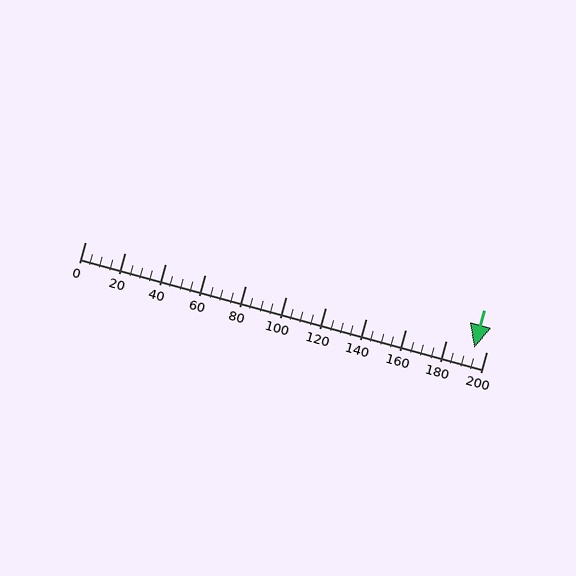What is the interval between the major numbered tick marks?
The major tick marks are spaced 20 units apart.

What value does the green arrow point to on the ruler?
The green arrow points to approximately 194.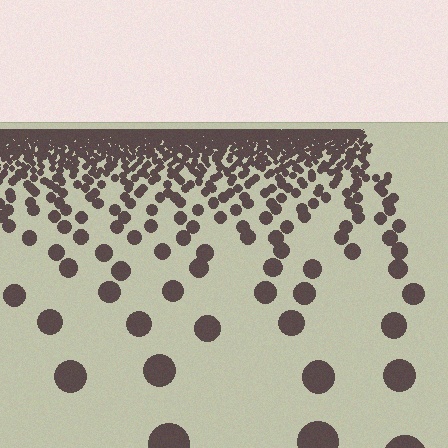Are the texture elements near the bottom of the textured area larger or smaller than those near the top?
Larger. Near the bottom, elements are closer to the viewer and appear at a bigger on-screen size.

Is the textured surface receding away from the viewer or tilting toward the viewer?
The surface is receding away from the viewer. Texture elements get smaller and denser toward the top.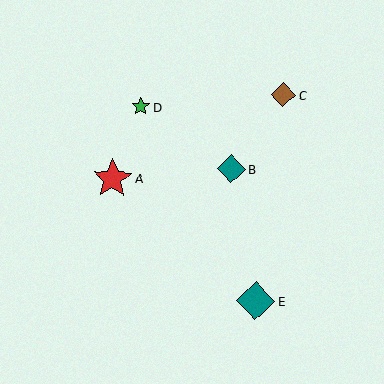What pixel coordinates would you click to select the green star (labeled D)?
Click at (141, 107) to select the green star D.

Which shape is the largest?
The red star (labeled A) is the largest.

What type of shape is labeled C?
Shape C is a brown diamond.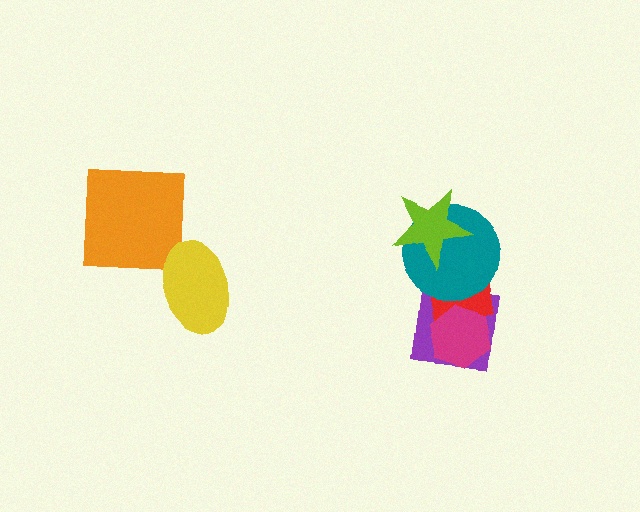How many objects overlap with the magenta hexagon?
2 objects overlap with the magenta hexagon.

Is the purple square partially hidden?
Yes, it is partially covered by another shape.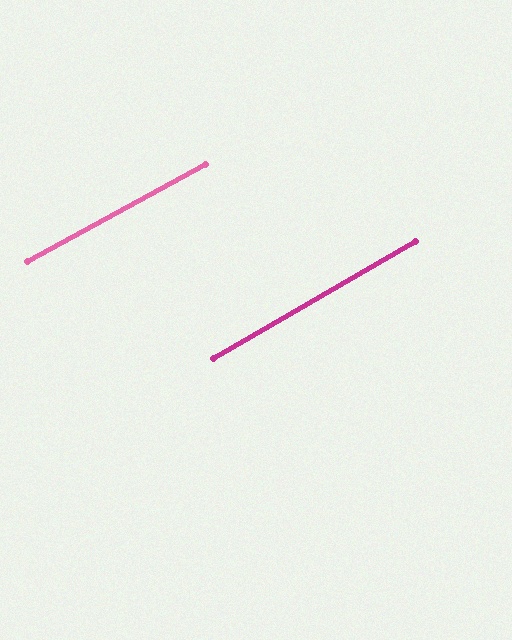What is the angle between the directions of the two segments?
Approximately 2 degrees.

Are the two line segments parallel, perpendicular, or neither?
Parallel — their directions differ by only 1.6°.